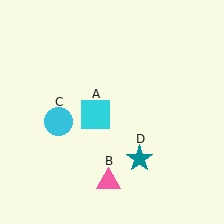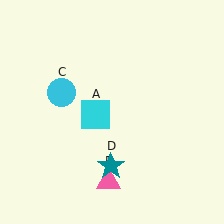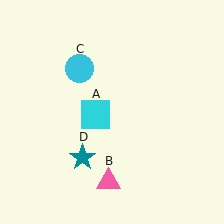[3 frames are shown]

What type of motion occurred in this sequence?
The cyan circle (object C), teal star (object D) rotated clockwise around the center of the scene.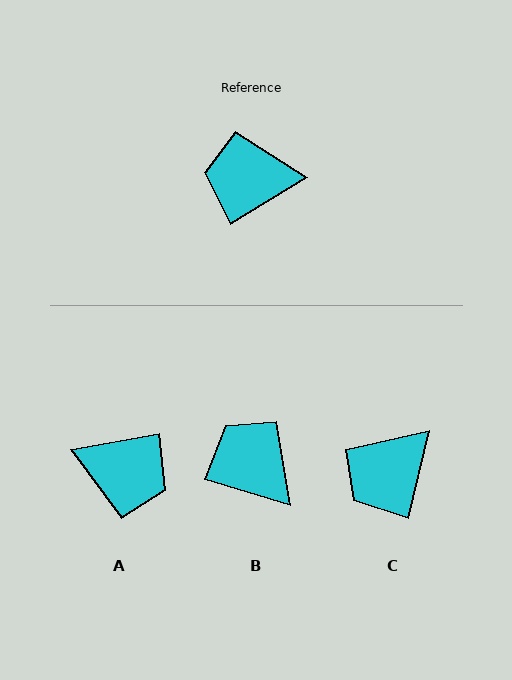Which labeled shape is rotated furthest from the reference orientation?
A, about 159 degrees away.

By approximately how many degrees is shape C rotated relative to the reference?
Approximately 45 degrees counter-clockwise.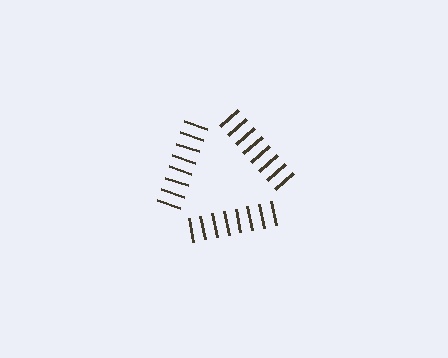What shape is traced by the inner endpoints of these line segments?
An illusory triangle — the line segments terminate on its edges but no continuous stroke is drawn.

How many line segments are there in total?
24 — 8 along each of the 3 edges.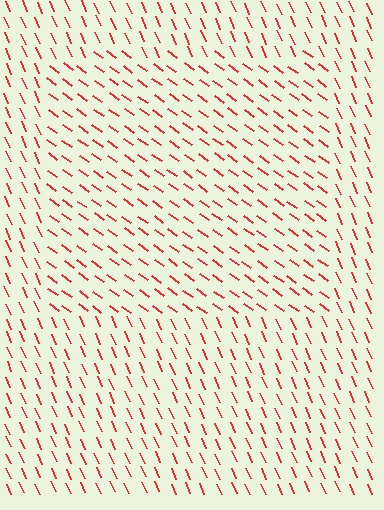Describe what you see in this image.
The image is filled with small red line segments. A rectangle region in the image has lines oriented differently from the surrounding lines, creating a visible texture boundary.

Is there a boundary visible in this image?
Yes, there is a texture boundary formed by a change in line orientation.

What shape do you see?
I see a rectangle.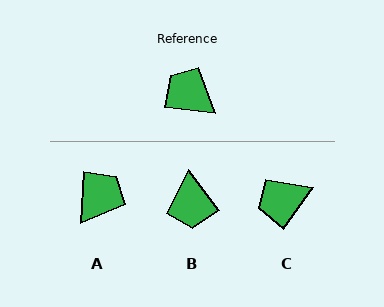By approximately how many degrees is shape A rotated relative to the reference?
Approximately 87 degrees clockwise.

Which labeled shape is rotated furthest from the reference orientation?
B, about 133 degrees away.